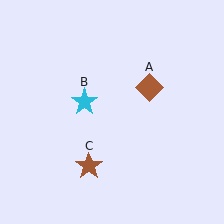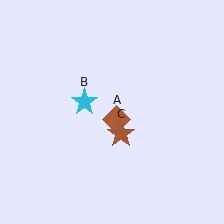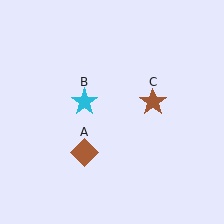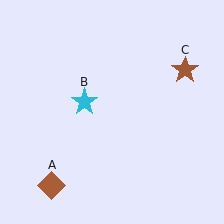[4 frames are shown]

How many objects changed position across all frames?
2 objects changed position: brown diamond (object A), brown star (object C).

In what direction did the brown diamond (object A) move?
The brown diamond (object A) moved down and to the left.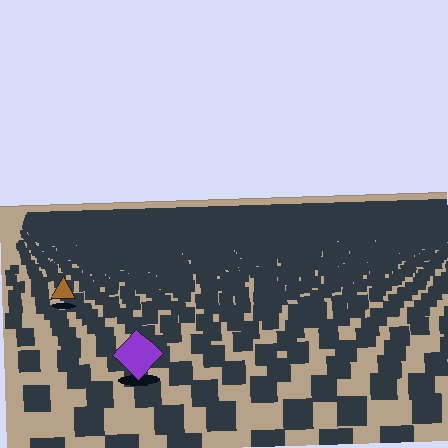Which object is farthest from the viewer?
The brown triangle is farthest from the viewer. It appears smaller and the ground texture around it is denser.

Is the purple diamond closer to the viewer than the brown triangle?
Yes. The purple diamond is closer — you can tell from the texture gradient: the ground texture is coarser near it.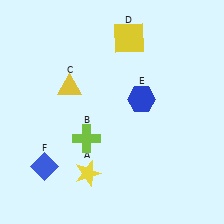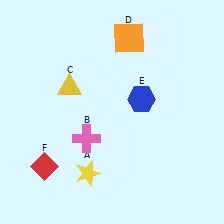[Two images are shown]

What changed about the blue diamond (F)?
In Image 1, F is blue. In Image 2, it changed to red.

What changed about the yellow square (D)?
In Image 1, D is yellow. In Image 2, it changed to orange.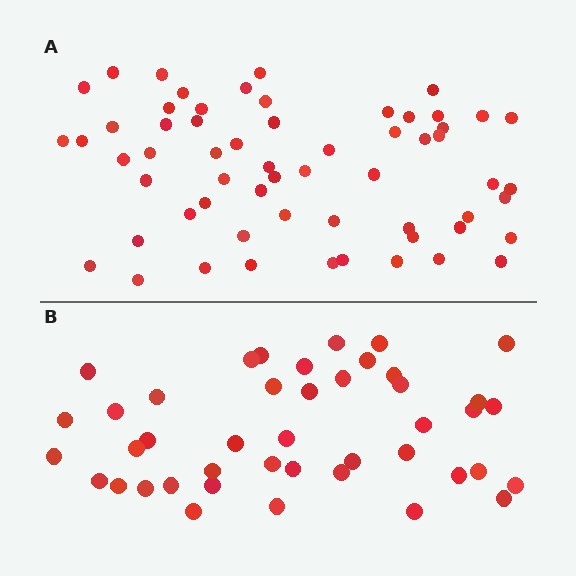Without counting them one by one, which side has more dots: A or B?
Region A (the top region) has more dots.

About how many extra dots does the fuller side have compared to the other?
Region A has approximately 15 more dots than region B.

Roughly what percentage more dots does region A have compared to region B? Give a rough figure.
About 40% more.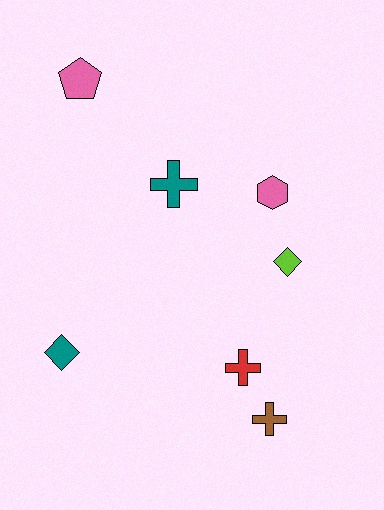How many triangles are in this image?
There are no triangles.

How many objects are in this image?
There are 7 objects.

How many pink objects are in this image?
There are 2 pink objects.